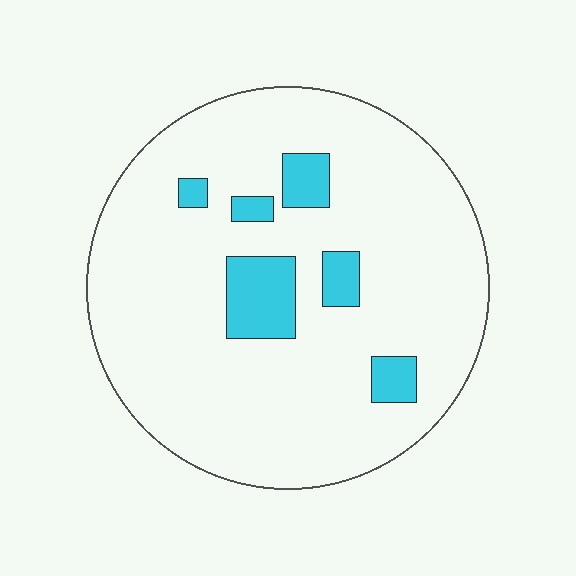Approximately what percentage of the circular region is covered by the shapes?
Approximately 10%.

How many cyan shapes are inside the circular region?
6.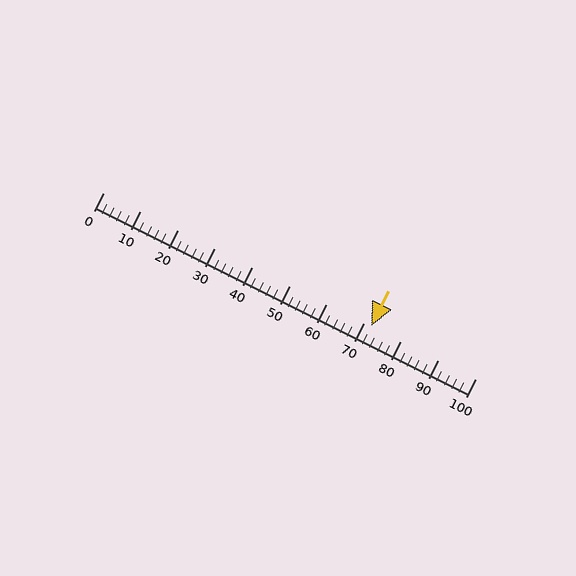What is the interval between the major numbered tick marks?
The major tick marks are spaced 10 units apart.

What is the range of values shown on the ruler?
The ruler shows values from 0 to 100.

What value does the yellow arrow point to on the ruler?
The yellow arrow points to approximately 72.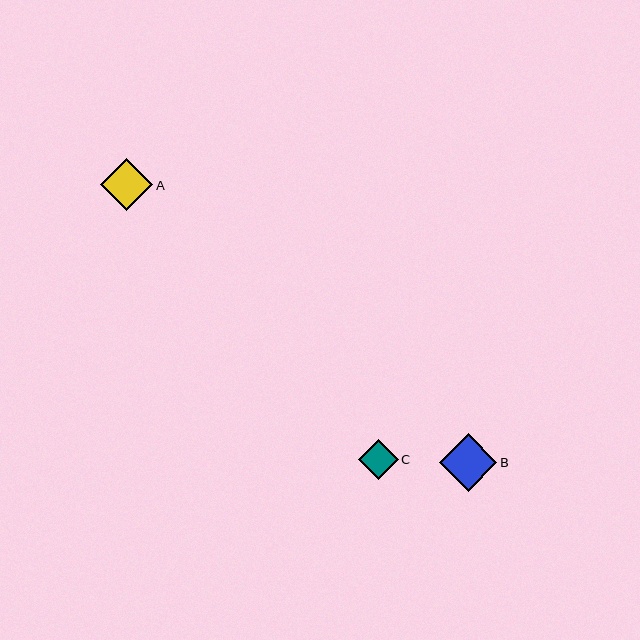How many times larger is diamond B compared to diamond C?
Diamond B is approximately 1.4 times the size of diamond C.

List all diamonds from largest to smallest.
From largest to smallest: B, A, C.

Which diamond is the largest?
Diamond B is the largest with a size of approximately 57 pixels.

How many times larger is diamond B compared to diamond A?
Diamond B is approximately 1.1 times the size of diamond A.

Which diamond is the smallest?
Diamond C is the smallest with a size of approximately 40 pixels.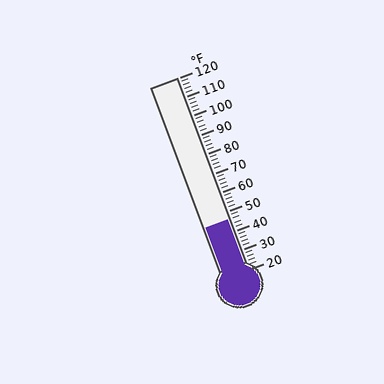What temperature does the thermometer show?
The thermometer shows approximately 46°F.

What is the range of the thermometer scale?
The thermometer scale ranges from 20°F to 120°F.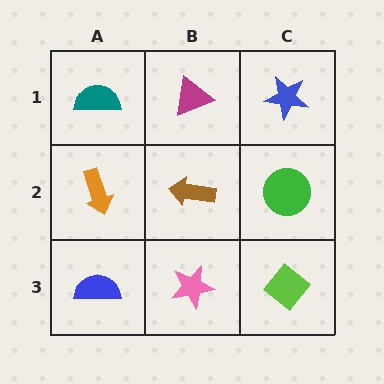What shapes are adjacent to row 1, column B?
A brown arrow (row 2, column B), a teal semicircle (row 1, column A), a blue star (row 1, column C).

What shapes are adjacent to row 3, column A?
An orange arrow (row 2, column A), a pink star (row 3, column B).